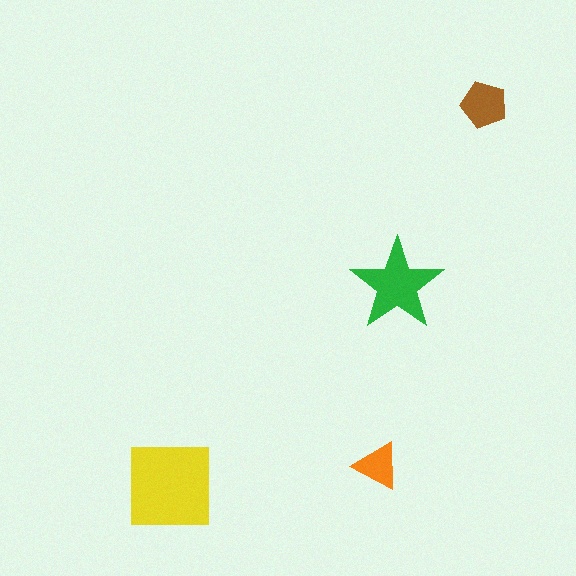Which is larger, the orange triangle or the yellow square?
The yellow square.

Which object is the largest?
The yellow square.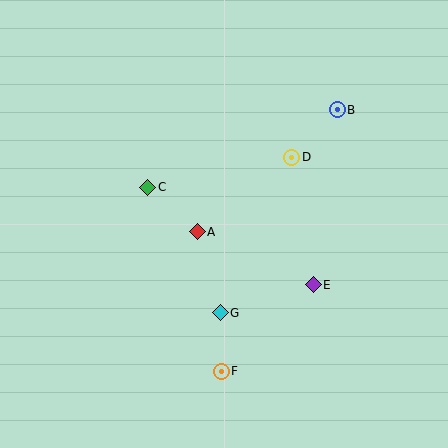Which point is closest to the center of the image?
Point A at (197, 232) is closest to the center.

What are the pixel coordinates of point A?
Point A is at (197, 232).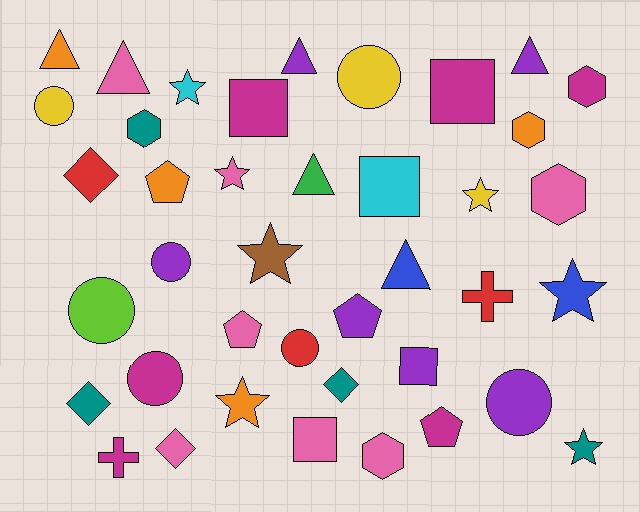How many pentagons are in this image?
There are 4 pentagons.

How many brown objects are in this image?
There is 1 brown object.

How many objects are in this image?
There are 40 objects.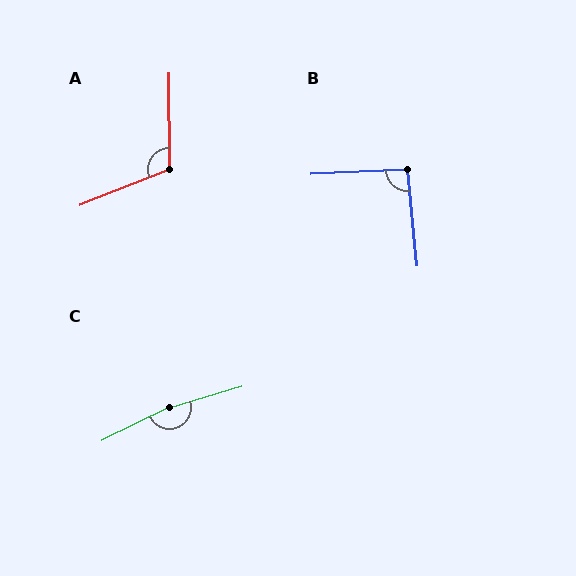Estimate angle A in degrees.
Approximately 111 degrees.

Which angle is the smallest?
B, at approximately 93 degrees.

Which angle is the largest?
C, at approximately 170 degrees.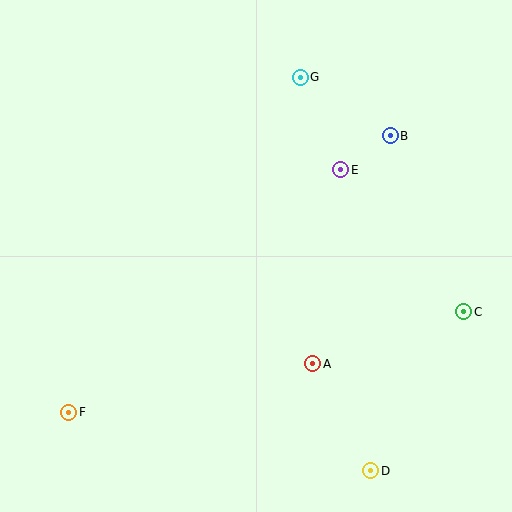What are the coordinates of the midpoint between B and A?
The midpoint between B and A is at (352, 250).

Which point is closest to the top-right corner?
Point B is closest to the top-right corner.